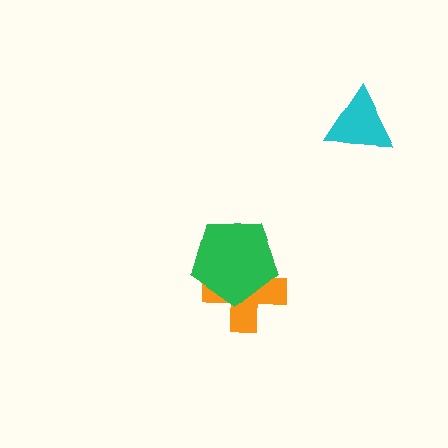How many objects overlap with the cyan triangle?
0 objects overlap with the cyan triangle.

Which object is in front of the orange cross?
The green pentagon is in front of the orange cross.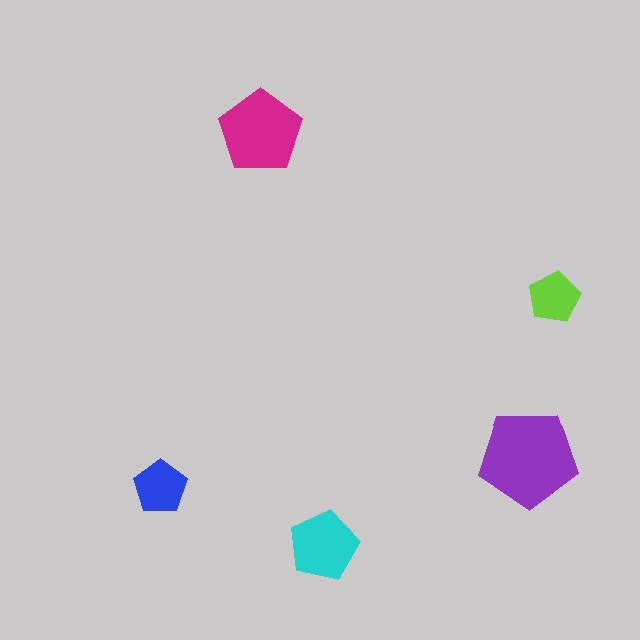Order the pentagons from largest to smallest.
the purple one, the magenta one, the cyan one, the blue one, the lime one.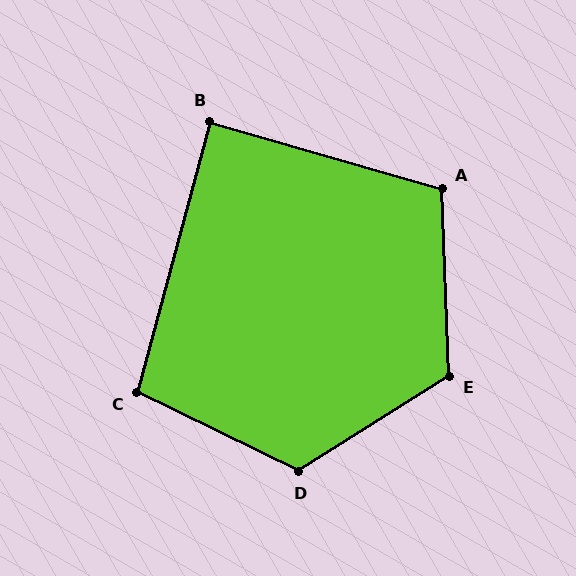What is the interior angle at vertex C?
Approximately 101 degrees (obtuse).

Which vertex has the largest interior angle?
D, at approximately 122 degrees.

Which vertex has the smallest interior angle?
B, at approximately 89 degrees.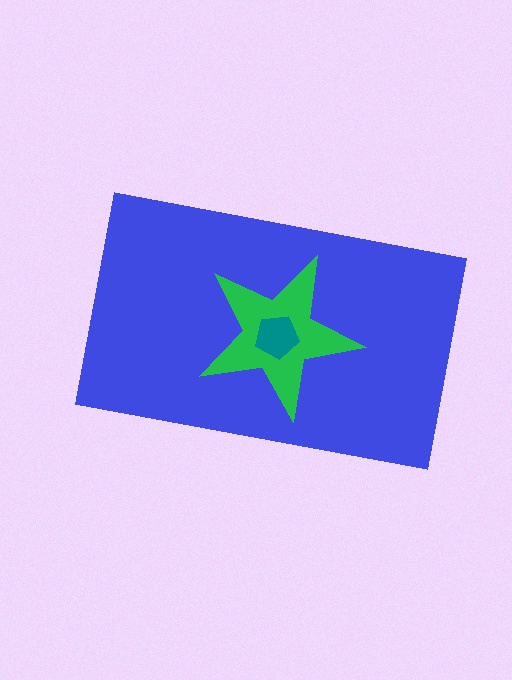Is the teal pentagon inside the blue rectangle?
Yes.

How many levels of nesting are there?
3.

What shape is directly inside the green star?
The teal pentagon.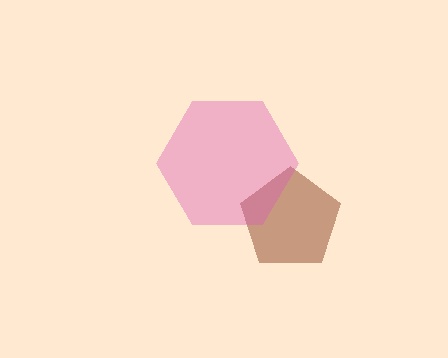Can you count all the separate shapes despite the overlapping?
Yes, there are 2 separate shapes.